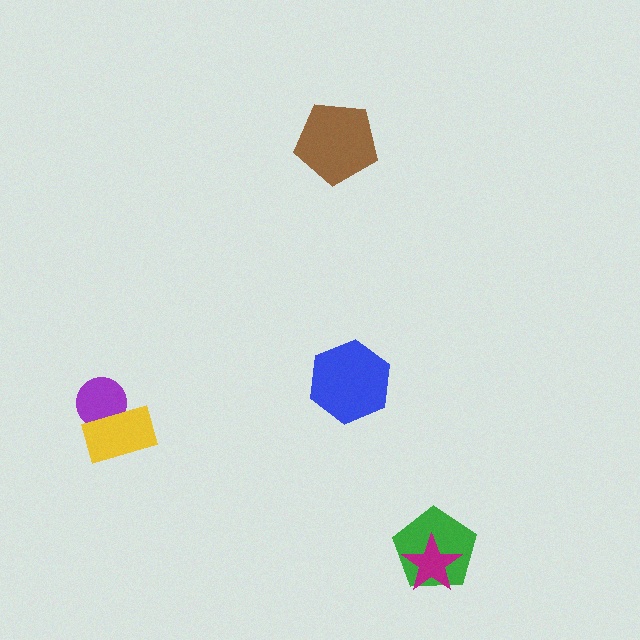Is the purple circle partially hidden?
Yes, it is partially covered by another shape.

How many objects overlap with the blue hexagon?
0 objects overlap with the blue hexagon.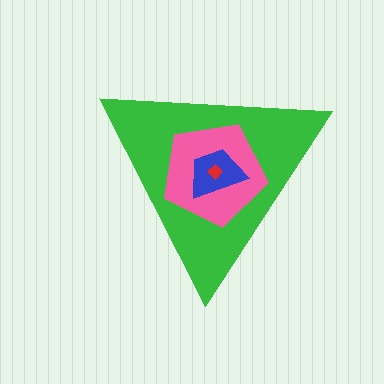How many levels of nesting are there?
4.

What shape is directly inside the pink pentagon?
The blue trapezoid.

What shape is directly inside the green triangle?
The pink pentagon.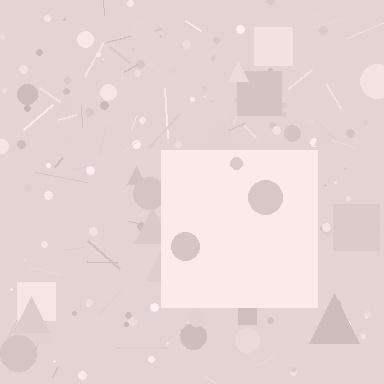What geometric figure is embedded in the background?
A square is embedded in the background.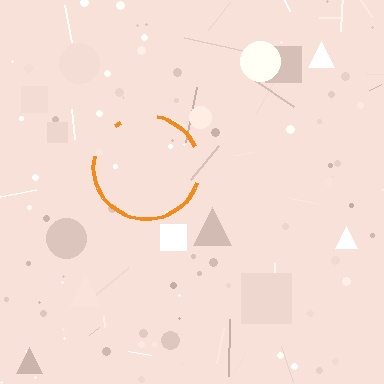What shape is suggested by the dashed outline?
The dashed outline suggests a circle.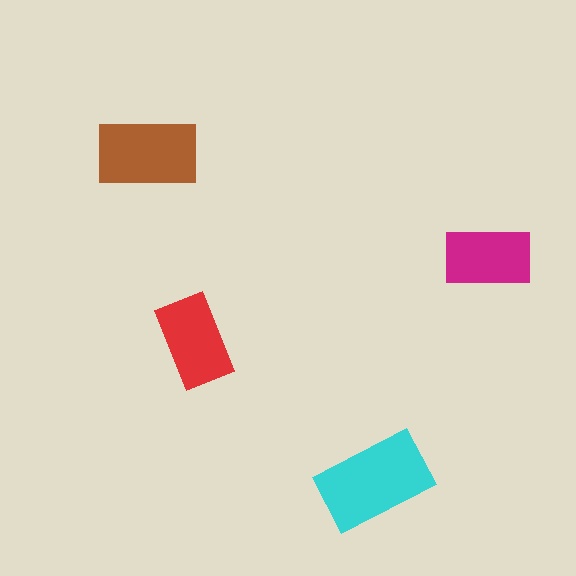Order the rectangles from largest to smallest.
the cyan one, the brown one, the red one, the magenta one.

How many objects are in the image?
There are 4 objects in the image.